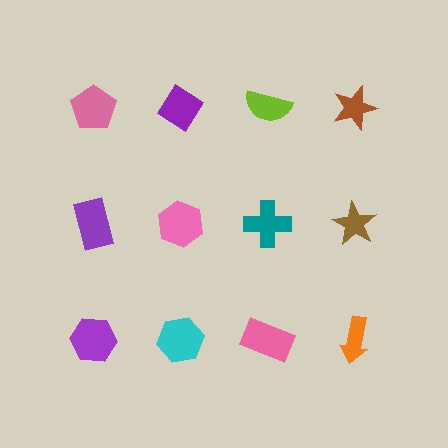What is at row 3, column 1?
A purple hexagon.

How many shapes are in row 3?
4 shapes.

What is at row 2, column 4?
A brown star.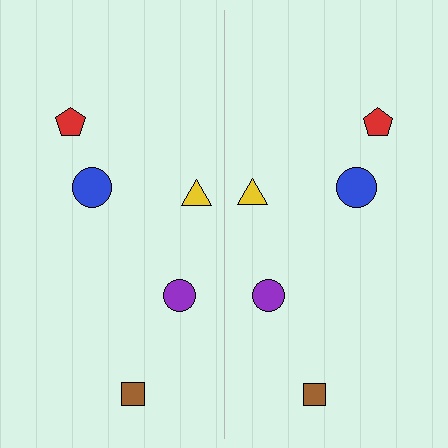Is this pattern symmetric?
Yes, this pattern has bilateral (reflection) symmetry.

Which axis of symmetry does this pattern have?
The pattern has a vertical axis of symmetry running through the center of the image.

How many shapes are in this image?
There are 10 shapes in this image.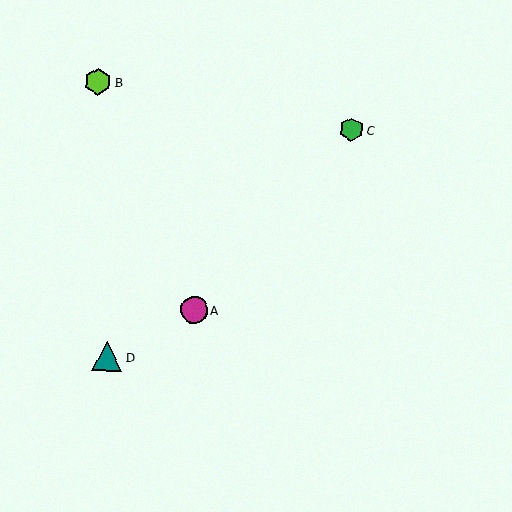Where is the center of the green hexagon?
The center of the green hexagon is at (351, 130).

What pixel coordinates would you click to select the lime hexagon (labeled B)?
Click at (98, 81) to select the lime hexagon B.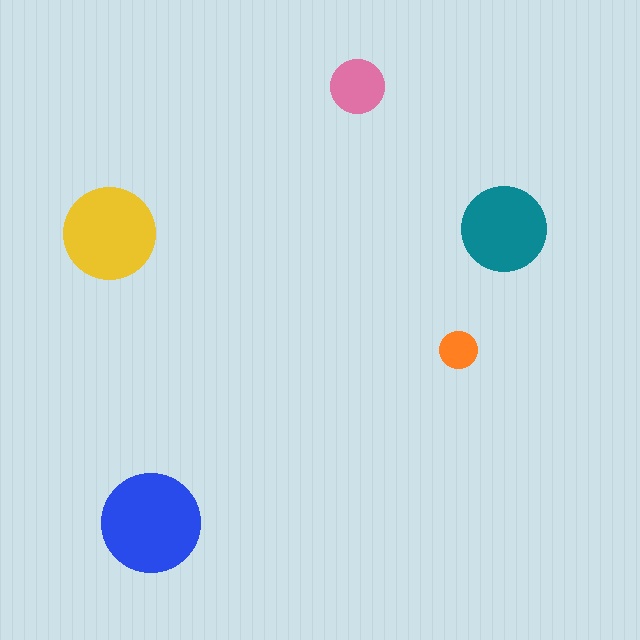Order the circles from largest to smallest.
the blue one, the yellow one, the teal one, the pink one, the orange one.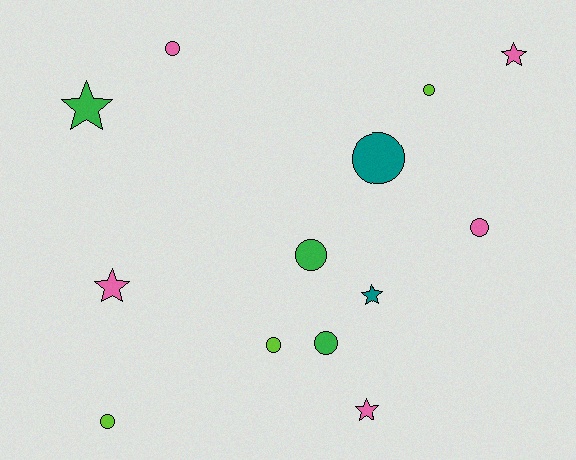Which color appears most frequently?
Pink, with 5 objects.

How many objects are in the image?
There are 13 objects.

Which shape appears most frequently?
Circle, with 8 objects.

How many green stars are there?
There is 1 green star.